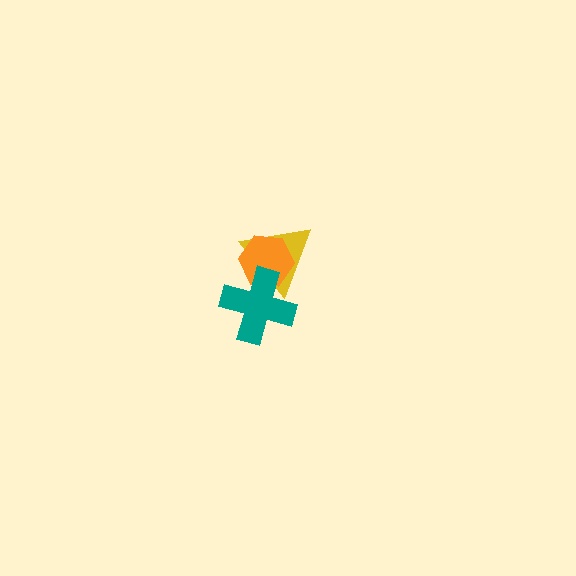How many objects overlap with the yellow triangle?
2 objects overlap with the yellow triangle.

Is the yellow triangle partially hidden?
Yes, it is partially covered by another shape.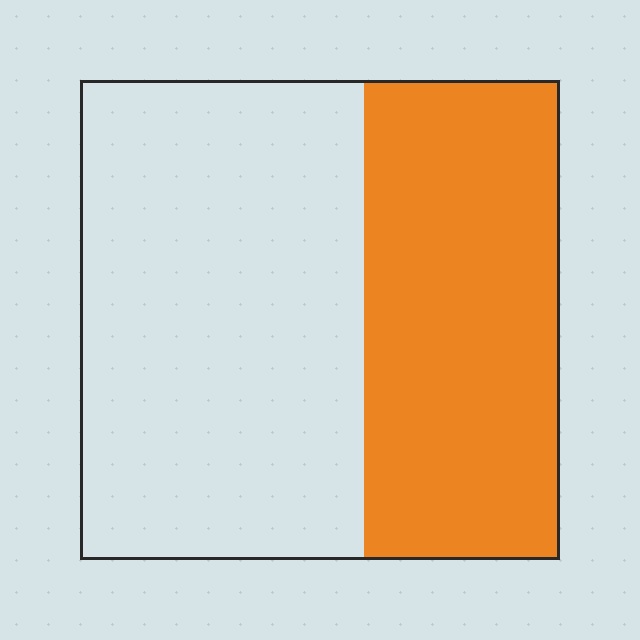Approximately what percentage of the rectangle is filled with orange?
Approximately 40%.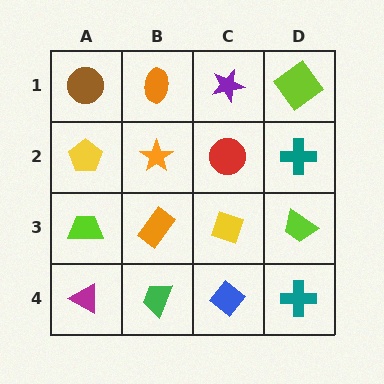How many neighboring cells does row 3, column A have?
3.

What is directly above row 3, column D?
A teal cross.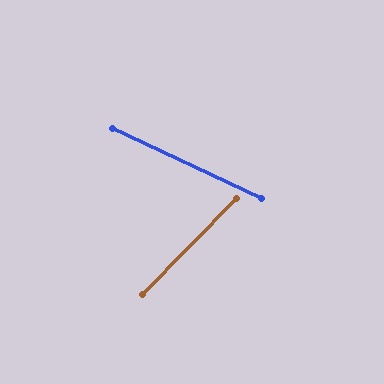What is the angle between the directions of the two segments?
Approximately 70 degrees.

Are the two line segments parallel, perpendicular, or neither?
Neither parallel nor perpendicular — they differ by about 70°.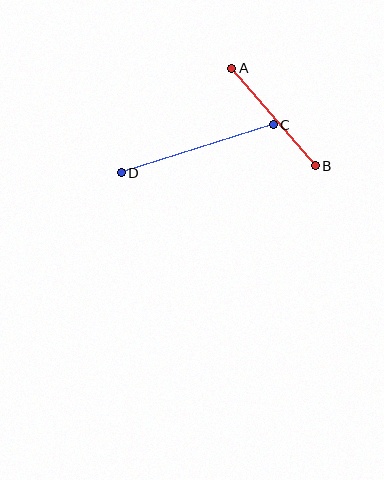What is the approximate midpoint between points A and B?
The midpoint is at approximately (274, 117) pixels.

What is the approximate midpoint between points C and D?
The midpoint is at approximately (197, 149) pixels.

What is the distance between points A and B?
The distance is approximately 128 pixels.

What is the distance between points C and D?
The distance is approximately 159 pixels.